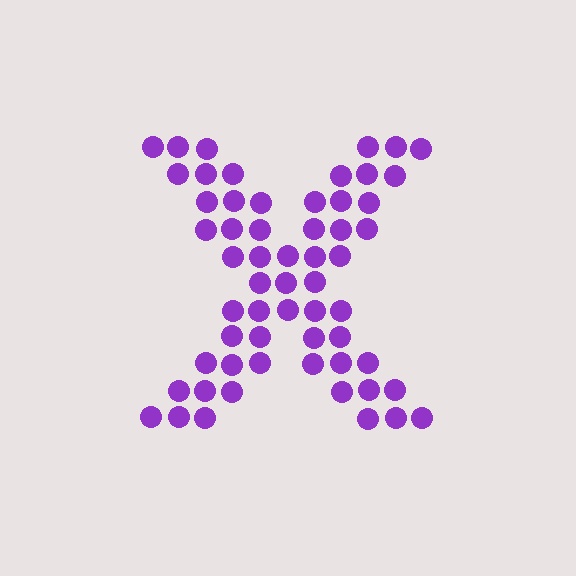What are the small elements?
The small elements are circles.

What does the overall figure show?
The overall figure shows the letter X.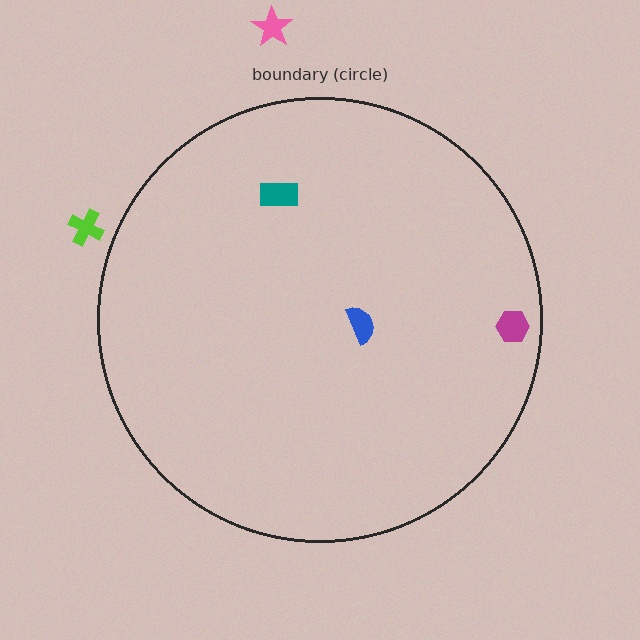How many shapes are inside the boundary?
3 inside, 2 outside.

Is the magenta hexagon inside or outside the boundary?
Inside.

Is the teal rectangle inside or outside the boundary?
Inside.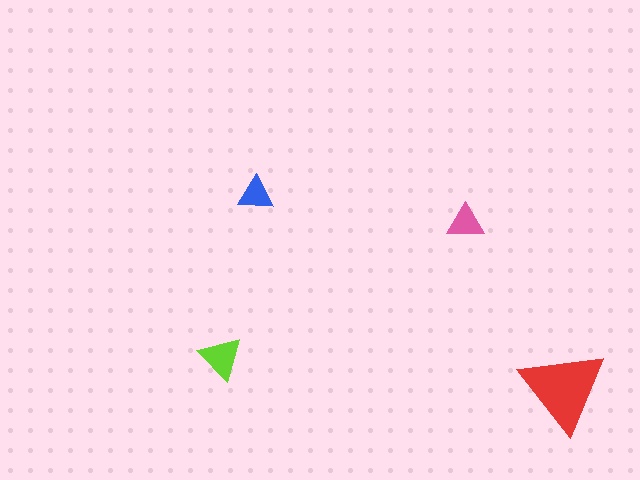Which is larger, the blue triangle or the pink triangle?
The pink one.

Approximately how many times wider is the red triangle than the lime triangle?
About 2 times wider.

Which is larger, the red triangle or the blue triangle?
The red one.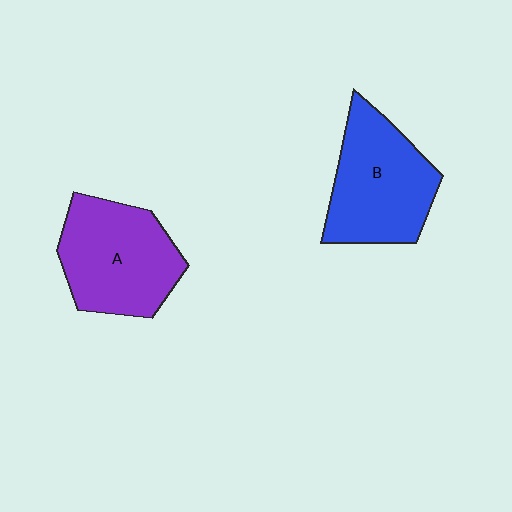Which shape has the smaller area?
Shape B (blue).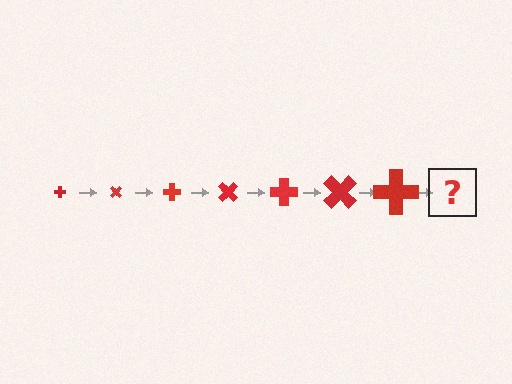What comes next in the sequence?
The next element should be a cross, larger than the previous one and rotated 315 degrees from the start.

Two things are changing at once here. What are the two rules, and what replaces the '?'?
The two rules are that the cross grows larger each step and it rotates 45 degrees each step. The '?' should be a cross, larger than the previous one and rotated 315 degrees from the start.